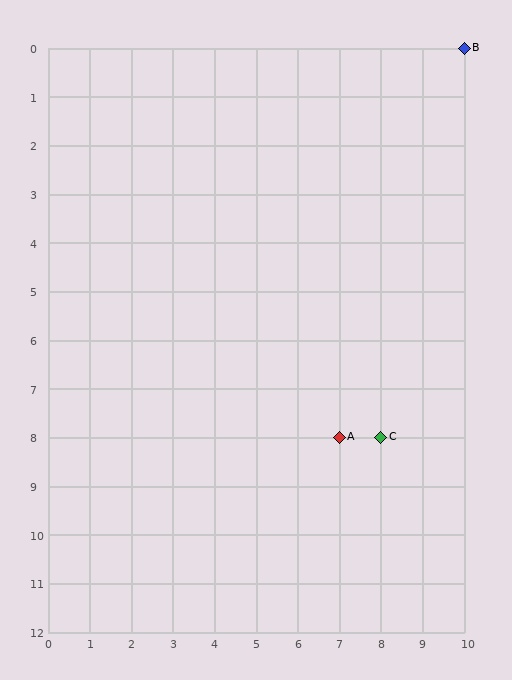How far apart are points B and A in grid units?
Points B and A are 3 columns and 8 rows apart (about 8.5 grid units diagonally).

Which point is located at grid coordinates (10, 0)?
Point B is at (10, 0).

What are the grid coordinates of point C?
Point C is at grid coordinates (8, 8).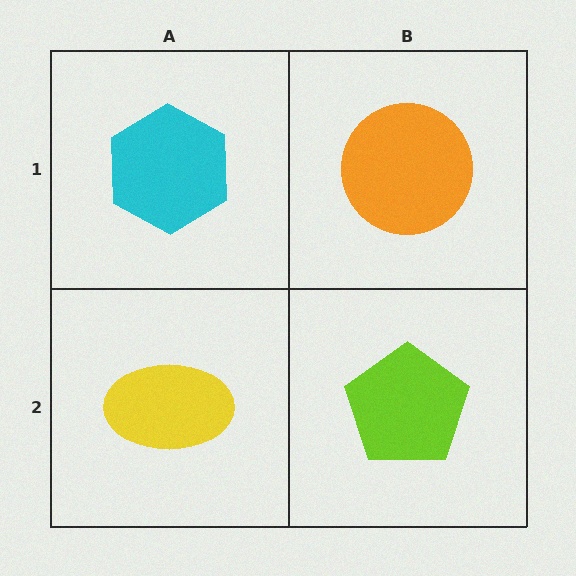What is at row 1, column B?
An orange circle.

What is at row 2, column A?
A yellow ellipse.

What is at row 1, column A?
A cyan hexagon.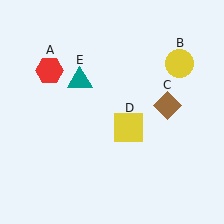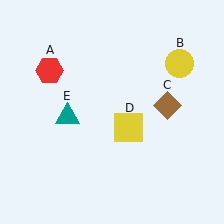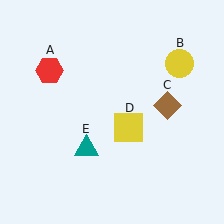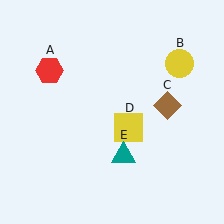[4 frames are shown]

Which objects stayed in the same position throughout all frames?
Red hexagon (object A) and yellow circle (object B) and brown diamond (object C) and yellow square (object D) remained stationary.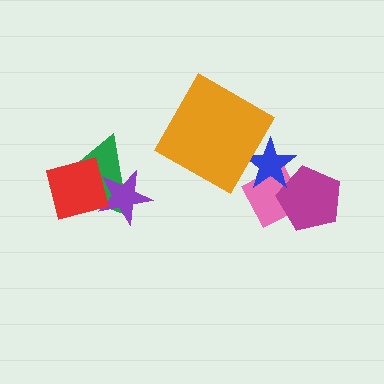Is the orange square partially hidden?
No, no other shape covers it.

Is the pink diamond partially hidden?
Yes, it is partially covered by another shape.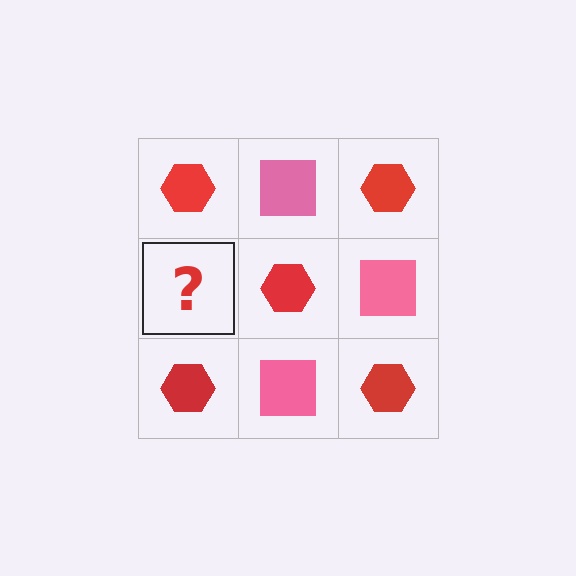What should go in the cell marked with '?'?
The missing cell should contain a pink square.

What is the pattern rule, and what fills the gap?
The rule is that it alternates red hexagon and pink square in a checkerboard pattern. The gap should be filled with a pink square.